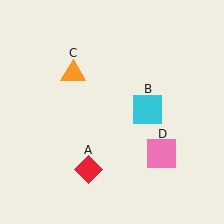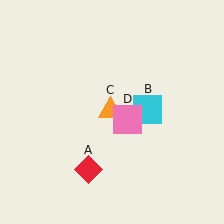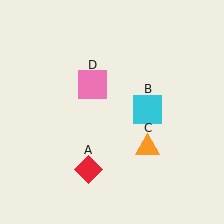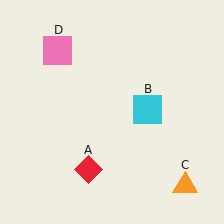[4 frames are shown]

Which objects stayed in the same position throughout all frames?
Red diamond (object A) and cyan square (object B) remained stationary.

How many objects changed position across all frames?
2 objects changed position: orange triangle (object C), pink square (object D).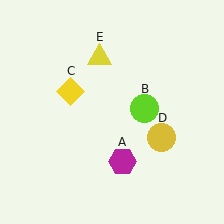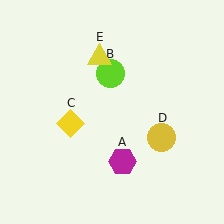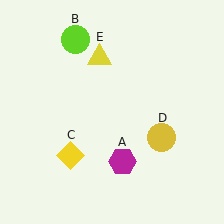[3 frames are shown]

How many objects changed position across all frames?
2 objects changed position: lime circle (object B), yellow diamond (object C).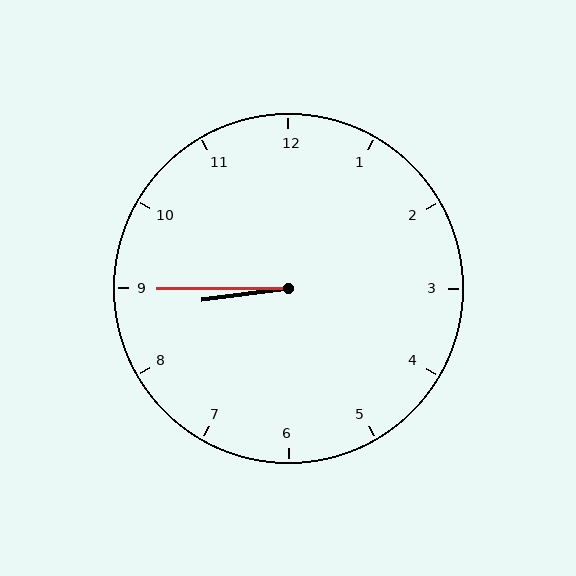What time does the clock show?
8:45.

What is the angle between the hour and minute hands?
Approximately 8 degrees.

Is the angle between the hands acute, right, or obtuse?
It is acute.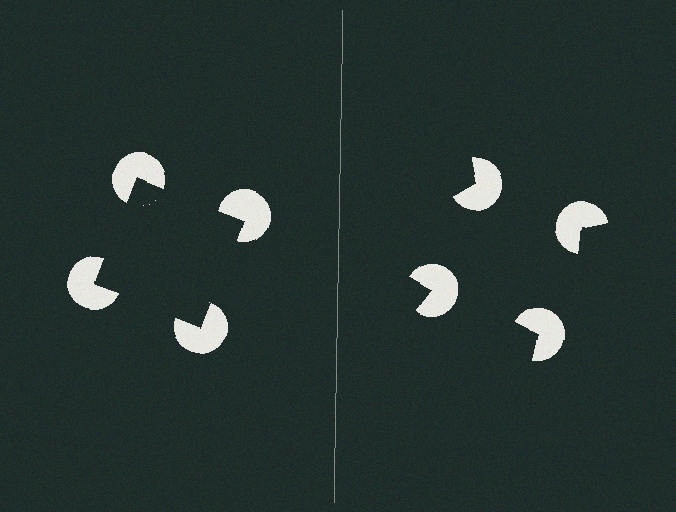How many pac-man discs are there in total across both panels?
8 — 4 on each side.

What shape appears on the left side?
An illusory square.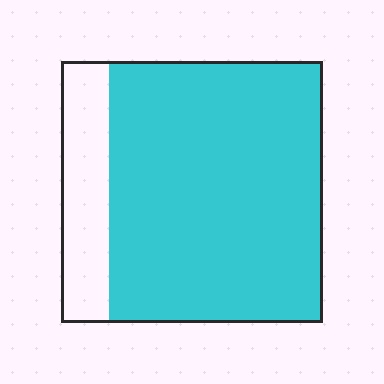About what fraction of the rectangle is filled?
About five sixths (5/6).